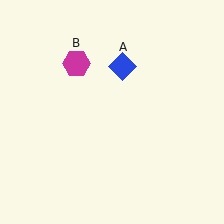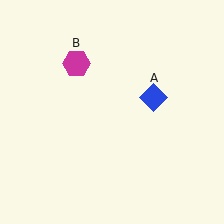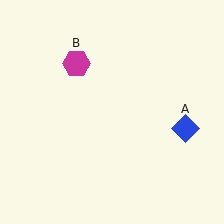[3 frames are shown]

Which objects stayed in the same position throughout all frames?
Magenta hexagon (object B) remained stationary.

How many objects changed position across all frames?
1 object changed position: blue diamond (object A).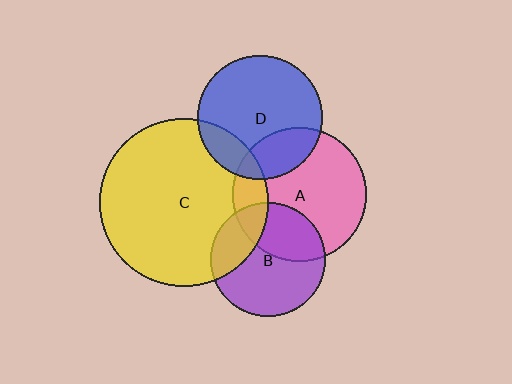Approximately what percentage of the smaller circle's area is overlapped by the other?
Approximately 15%.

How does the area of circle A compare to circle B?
Approximately 1.4 times.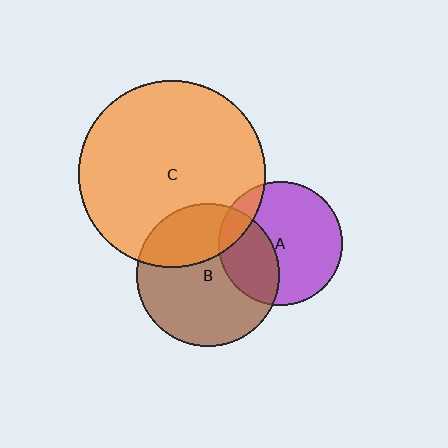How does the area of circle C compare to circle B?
Approximately 1.7 times.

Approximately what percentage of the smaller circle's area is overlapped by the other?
Approximately 30%.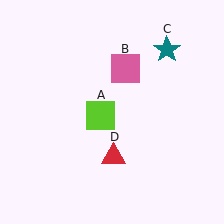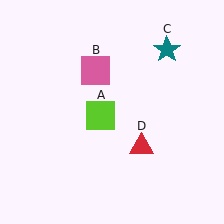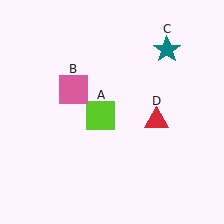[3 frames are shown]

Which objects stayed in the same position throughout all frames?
Lime square (object A) and teal star (object C) remained stationary.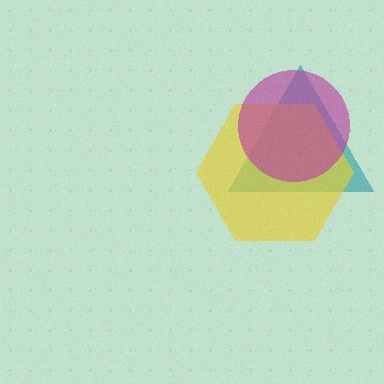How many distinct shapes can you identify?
There are 3 distinct shapes: a teal triangle, a yellow hexagon, a magenta circle.